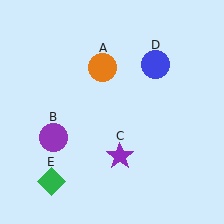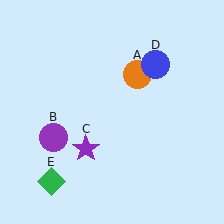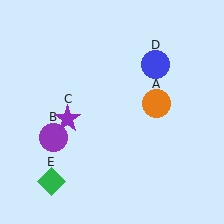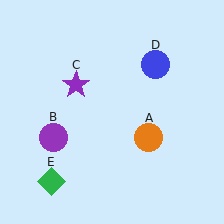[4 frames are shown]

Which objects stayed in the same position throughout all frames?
Purple circle (object B) and blue circle (object D) and green diamond (object E) remained stationary.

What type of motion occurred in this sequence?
The orange circle (object A), purple star (object C) rotated clockwise around the center of the scene.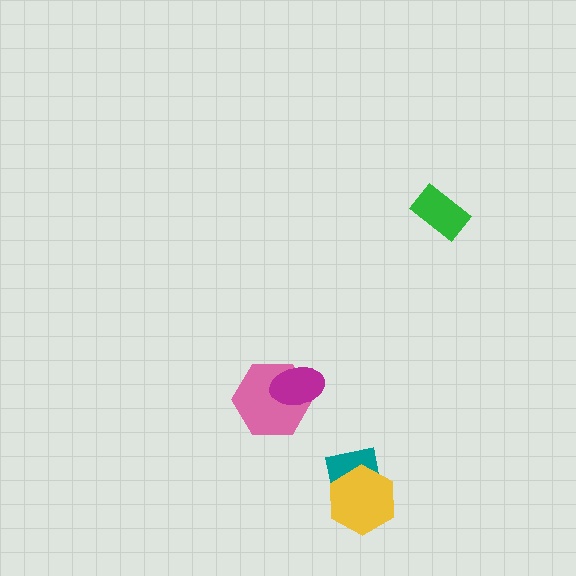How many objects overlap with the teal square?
1 object overlaps with the teal square.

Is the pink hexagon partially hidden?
Yes, it is partially covered by another shape.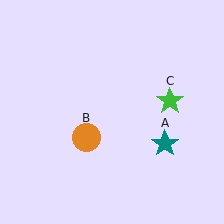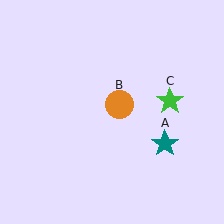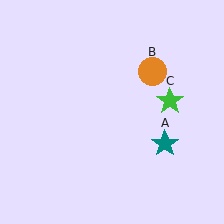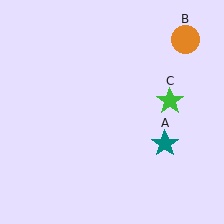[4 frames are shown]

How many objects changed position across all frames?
1 object changed position: orange circle (object B).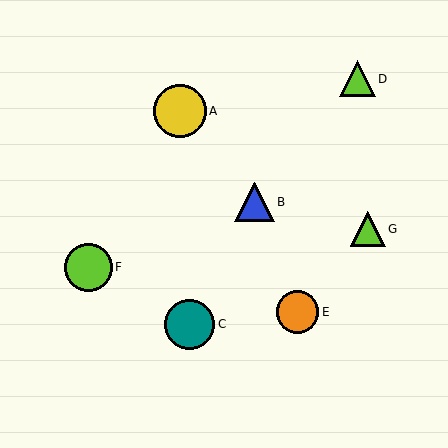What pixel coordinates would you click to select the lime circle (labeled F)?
Click at (88, 267) to select the lime circle F.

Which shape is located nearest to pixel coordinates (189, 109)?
The yellow circle (labeled A) at (180, 111) is nearest to that location.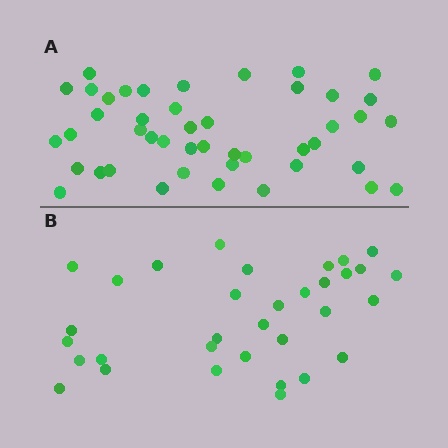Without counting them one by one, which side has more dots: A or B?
Region A (the top region) has more dots.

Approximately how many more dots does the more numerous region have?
Region A has roughly 12 or so more dots than region B.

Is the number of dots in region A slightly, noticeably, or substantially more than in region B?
Region A has noticeably more, but not dramatically so. The ratio is roughly 1.4 to 1.